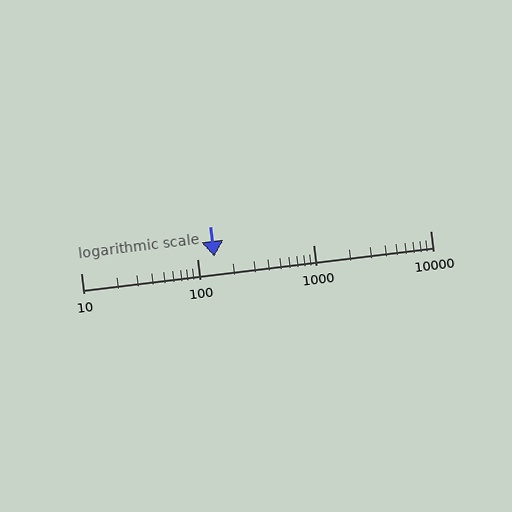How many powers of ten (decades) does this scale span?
The scale spans 3 decades, from 10 to 10000.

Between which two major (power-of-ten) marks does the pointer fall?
The pointer is between 100 and 1000.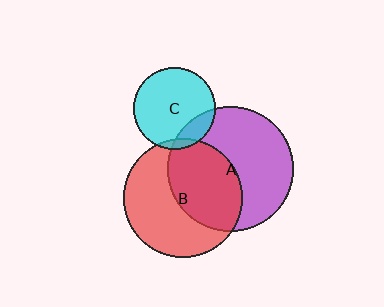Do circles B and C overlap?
Yes.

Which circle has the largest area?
Circle A (purple).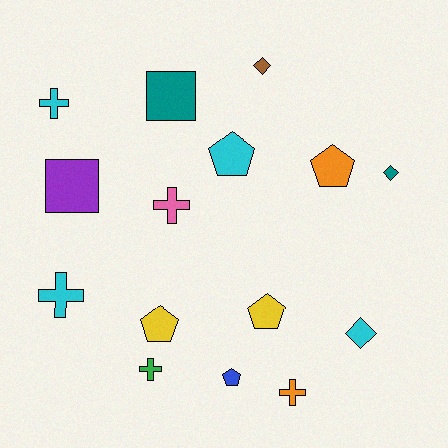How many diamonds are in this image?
There are 3 diamonds.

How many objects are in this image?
There are 15 objects.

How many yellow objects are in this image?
There are 2 yellow objects.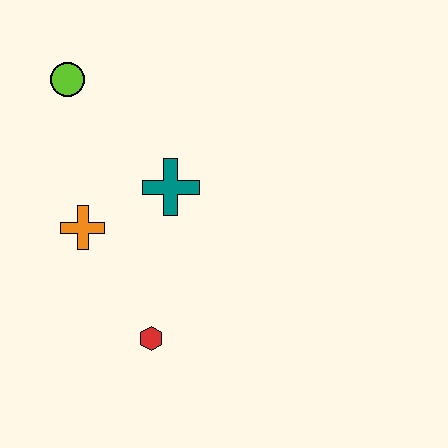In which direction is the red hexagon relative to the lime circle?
The red hexagon is below the lime circle.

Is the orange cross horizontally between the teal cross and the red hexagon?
No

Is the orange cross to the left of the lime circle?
No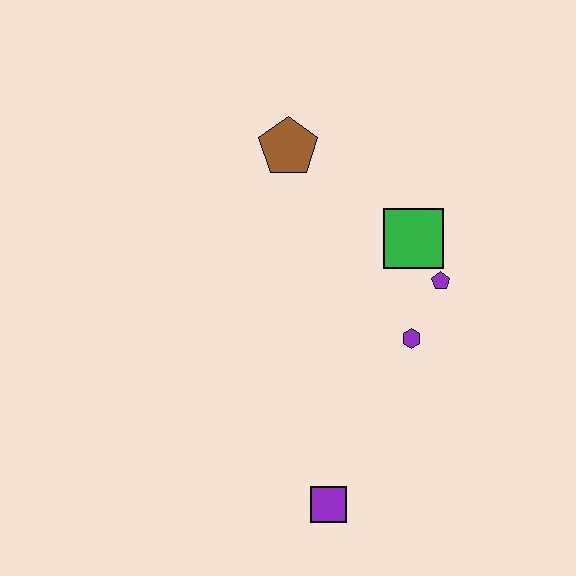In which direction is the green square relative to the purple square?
The green square is above the purple square.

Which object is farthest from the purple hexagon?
The brown pentagon is farthest from the purple hexagon.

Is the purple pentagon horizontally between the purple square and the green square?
No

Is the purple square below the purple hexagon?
Yes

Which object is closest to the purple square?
The purple hexagon is closest to the purple square.